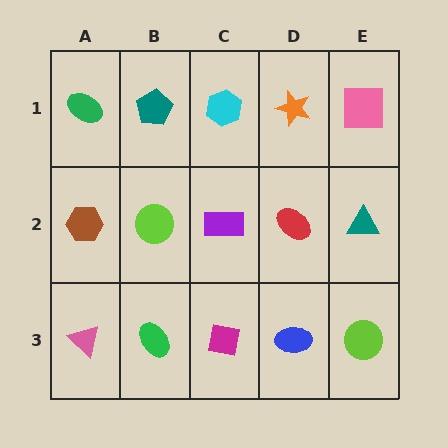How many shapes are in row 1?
5 shapes.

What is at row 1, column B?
A teal pentagon.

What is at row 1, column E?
A pink square.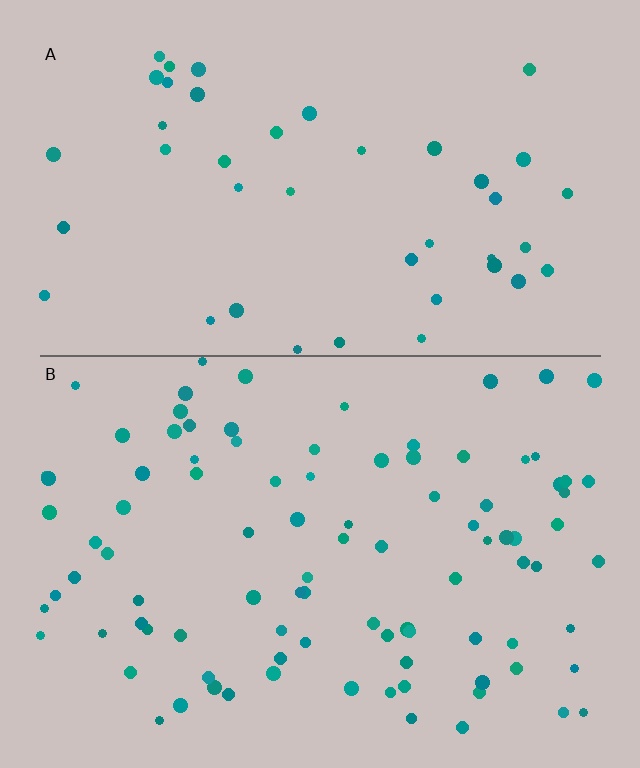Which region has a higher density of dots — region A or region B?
B (the bottom).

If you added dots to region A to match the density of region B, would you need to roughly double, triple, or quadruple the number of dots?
Approximately double.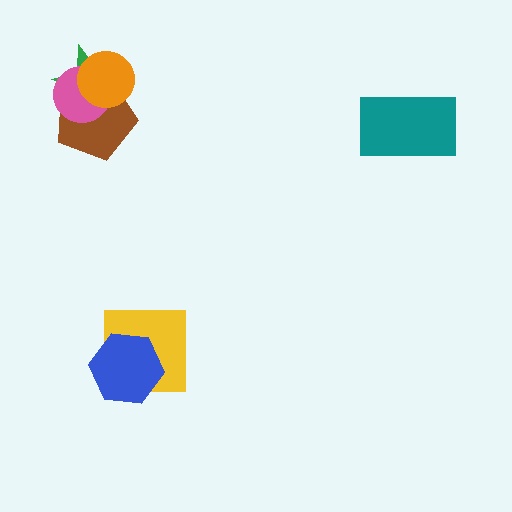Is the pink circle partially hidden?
Yes, it is partially covered by another shape.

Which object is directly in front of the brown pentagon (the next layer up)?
The pink circle is directly in front of the brown pentagon.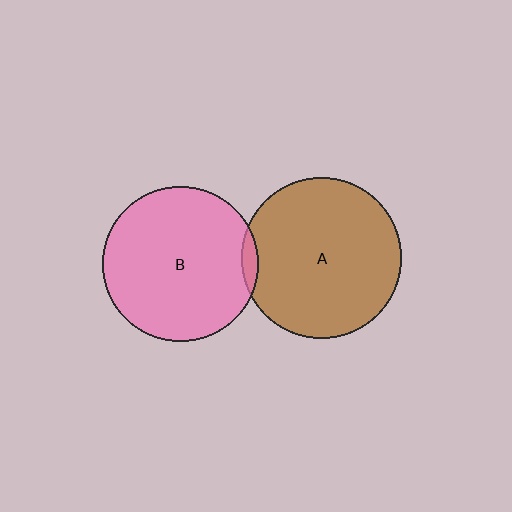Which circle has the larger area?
Circle A (brown).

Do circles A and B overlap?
Yes.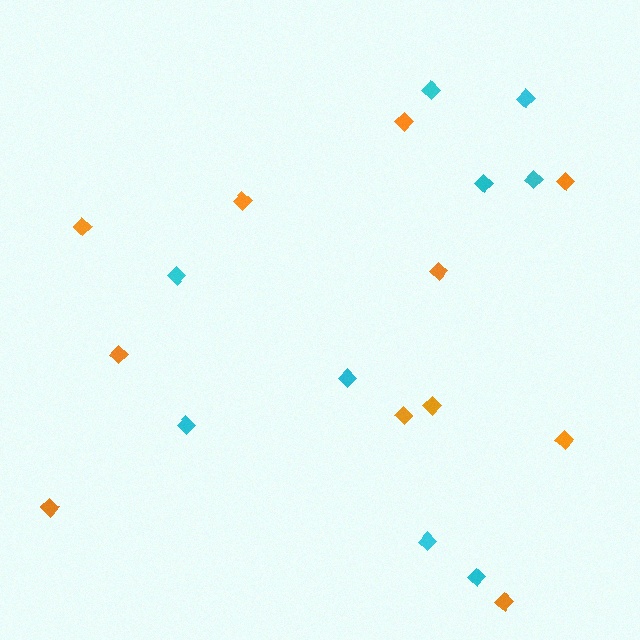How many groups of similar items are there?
There are 2 groups: one group of orange diamonds (11) and one group of cyan diamonds (9).